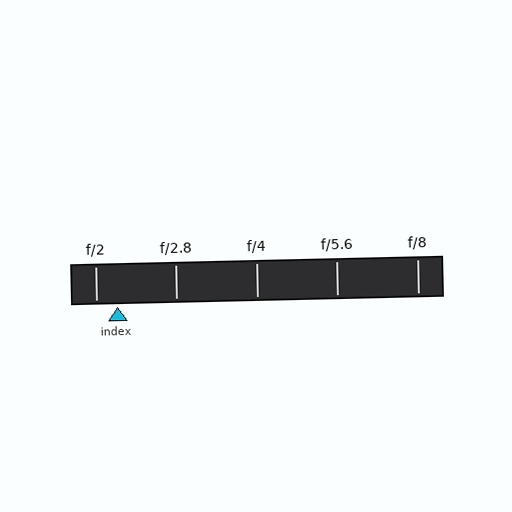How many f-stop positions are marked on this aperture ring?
There are 5 f-stop positions marked.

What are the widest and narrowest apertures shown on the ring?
The widest aperture shown is f/2 and the narrowest is f/8.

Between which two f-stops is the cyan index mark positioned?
The index mark is between f/2 and f/2.8.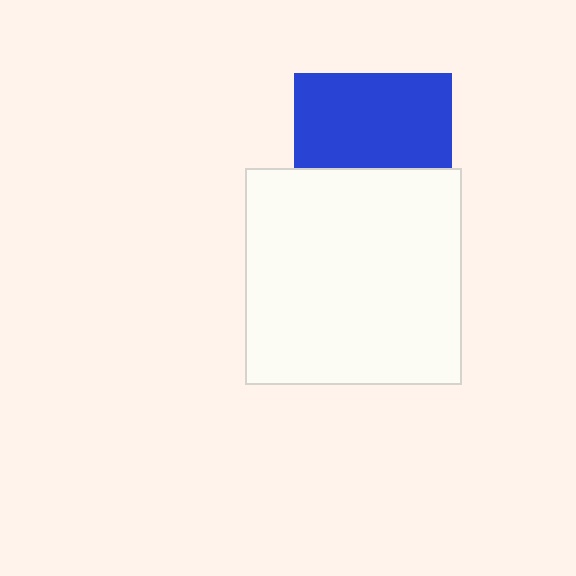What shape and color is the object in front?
The object in front is a white square.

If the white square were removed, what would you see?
You would see the complete blue square.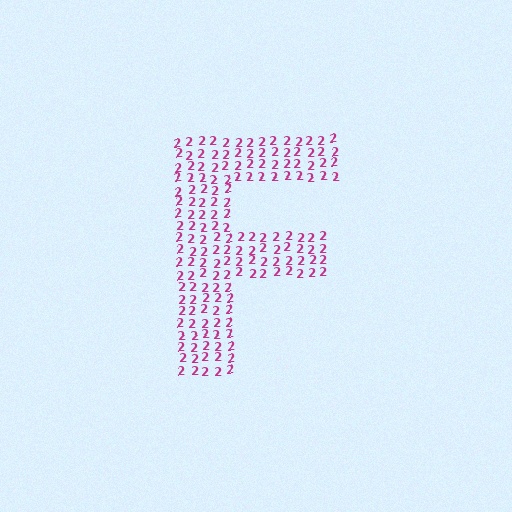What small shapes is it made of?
It is made of small digit 2's.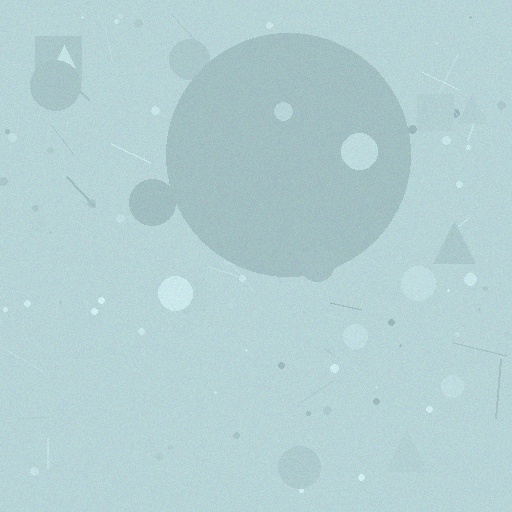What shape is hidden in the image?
A circle is hidden in the image.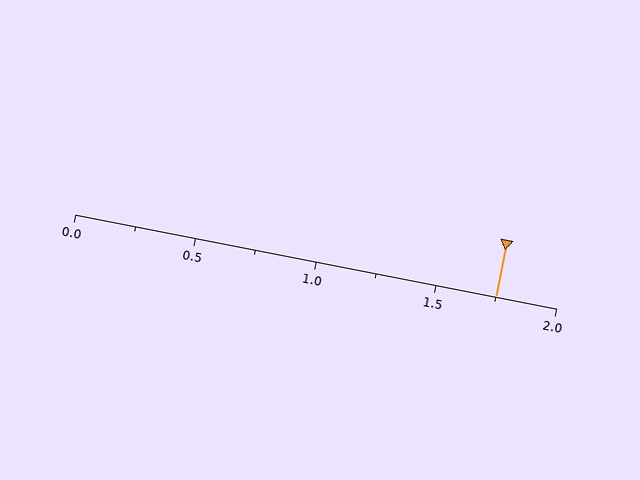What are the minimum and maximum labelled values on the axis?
The axis runs from 0.0 to 2.0.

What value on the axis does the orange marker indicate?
The marker indicates approximately 1.75.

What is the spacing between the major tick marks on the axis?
The major ticks are spaced 0.5 apart.